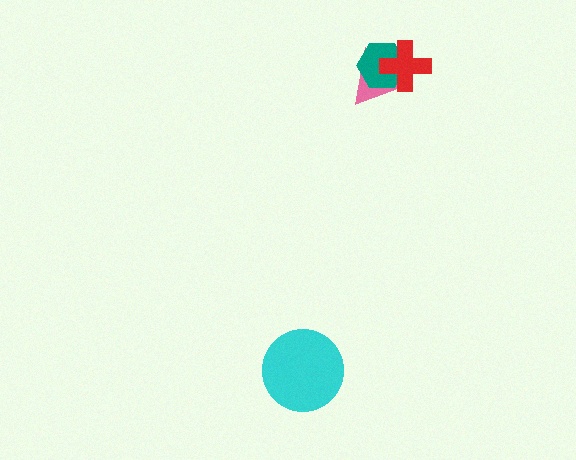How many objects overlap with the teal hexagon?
2 objects overlap with the teal hexagon.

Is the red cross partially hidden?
No, no other shape covers it.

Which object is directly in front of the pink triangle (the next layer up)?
The teal hexagon is directly in front of the pink triangle.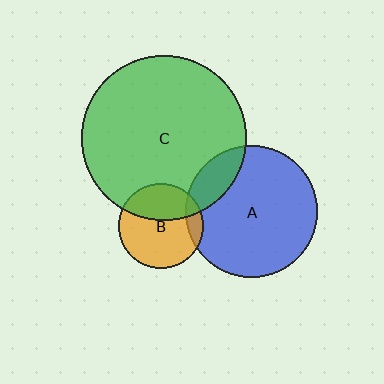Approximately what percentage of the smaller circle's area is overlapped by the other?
Approximately 10%.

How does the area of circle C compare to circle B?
Approximately 3.7 times.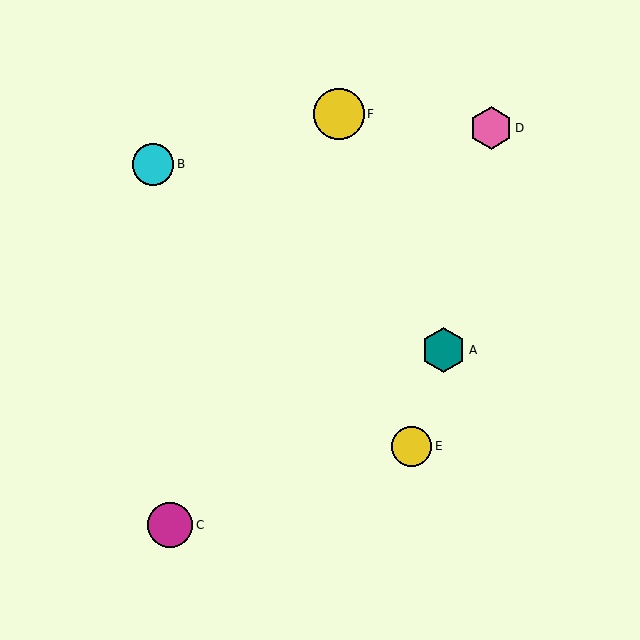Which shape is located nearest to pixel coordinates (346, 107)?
The yellow circle (labeled F) at (339, 114) is nearest to that location.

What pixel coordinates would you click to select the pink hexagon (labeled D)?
Click at (491, 128) to select the pink hexagon D.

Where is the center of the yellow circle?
The center of the yellow circle is at (412, 446).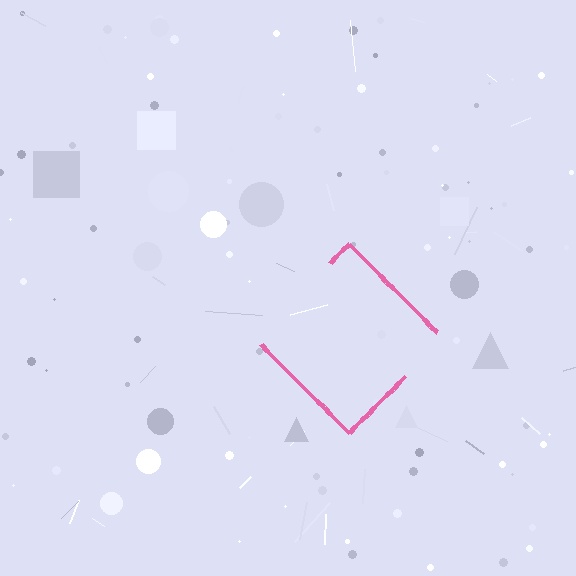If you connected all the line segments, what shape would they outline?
They would outline a diamond.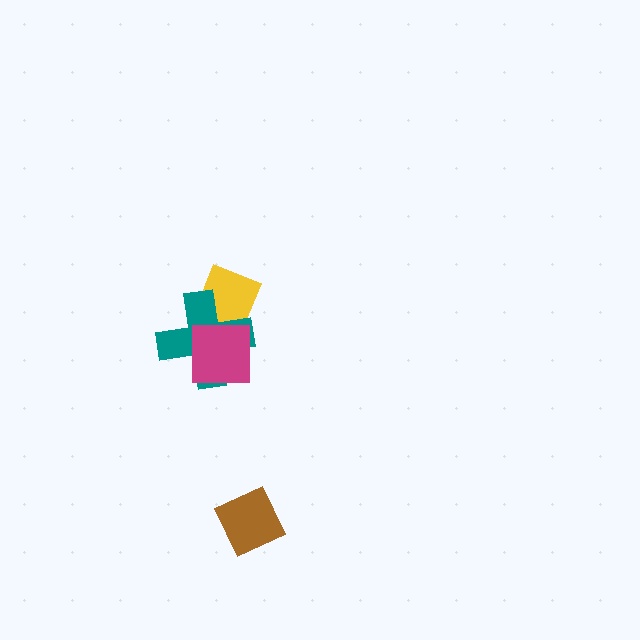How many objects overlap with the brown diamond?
0 objects overlap with the brown diamond.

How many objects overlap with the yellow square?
1 object overlaps with the yellow square.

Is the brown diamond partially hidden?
No, no other shape covers it.